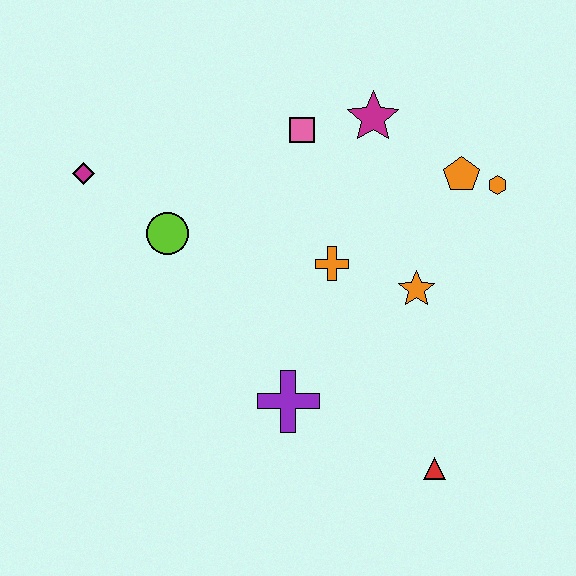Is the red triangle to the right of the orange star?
Yes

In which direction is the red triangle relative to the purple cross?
The red triangle is to the right of the purple cross.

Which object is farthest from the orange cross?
The magenta diamond is farthest from the orange cross.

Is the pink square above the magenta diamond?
Yes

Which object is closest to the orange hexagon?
The orange pentagon is closest to the orange hexagon.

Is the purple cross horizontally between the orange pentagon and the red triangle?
No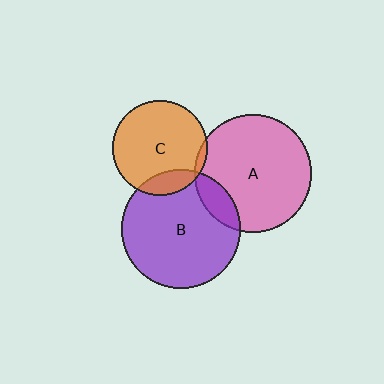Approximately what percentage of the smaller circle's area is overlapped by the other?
Approximately 5%.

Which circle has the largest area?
Circle B (purple).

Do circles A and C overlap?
Yes.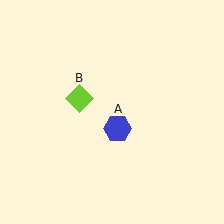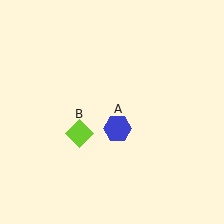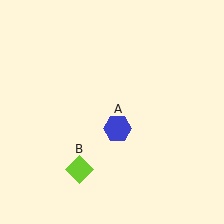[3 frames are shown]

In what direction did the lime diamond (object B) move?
The lime diamond (object B) moved down.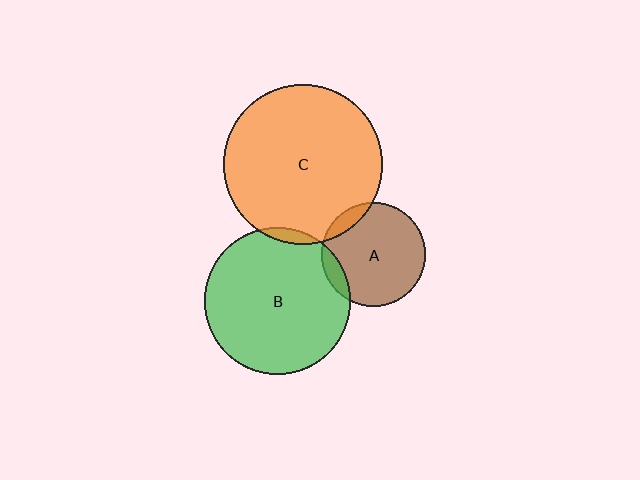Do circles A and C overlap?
Yes.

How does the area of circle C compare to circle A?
Approximately 2.4 times.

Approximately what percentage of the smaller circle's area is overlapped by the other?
Approximately 10%.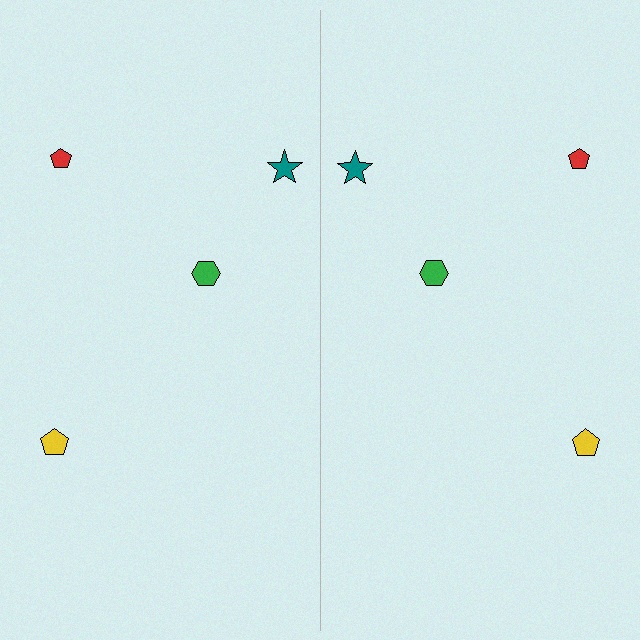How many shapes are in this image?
There are 8 shapes in this image.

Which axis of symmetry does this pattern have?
The pattern has a vertical axis of symmetry running through the center of the image.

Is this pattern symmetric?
Yes, this pattern has bilateral (reflection) symmetry.